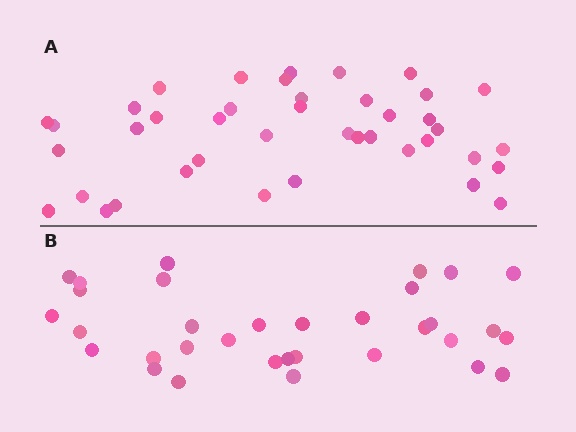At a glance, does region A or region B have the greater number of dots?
Region A (the top region) has more dots.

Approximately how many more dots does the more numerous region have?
Region A has roughly 8 or so more dots than region B.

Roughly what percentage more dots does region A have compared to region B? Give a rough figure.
About 25% more.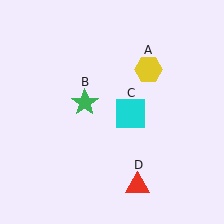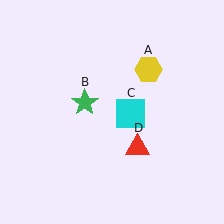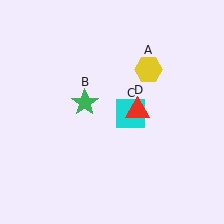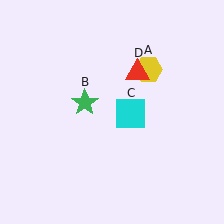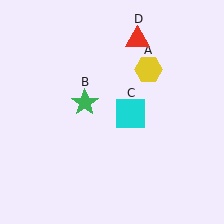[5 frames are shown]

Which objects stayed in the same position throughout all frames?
Yellow hexagon (object A) and green star (object B) and cyan square (object C) remained stationary.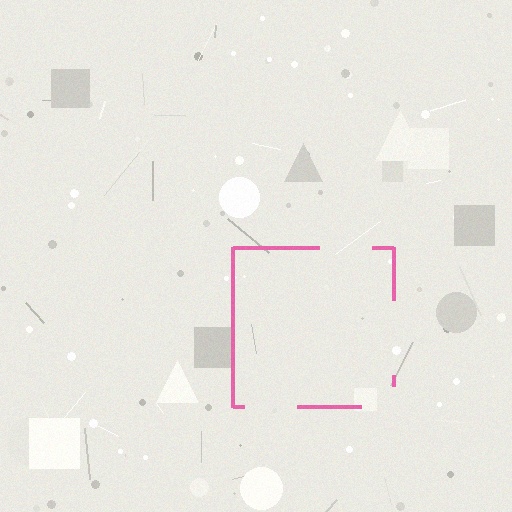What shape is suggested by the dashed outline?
The dashed outline suggests a square.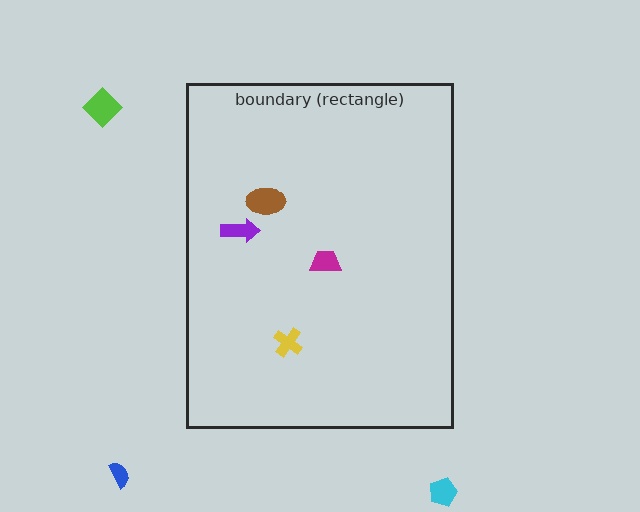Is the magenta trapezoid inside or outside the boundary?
Inside.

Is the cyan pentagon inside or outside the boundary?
Outside.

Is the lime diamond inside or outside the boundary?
Outside.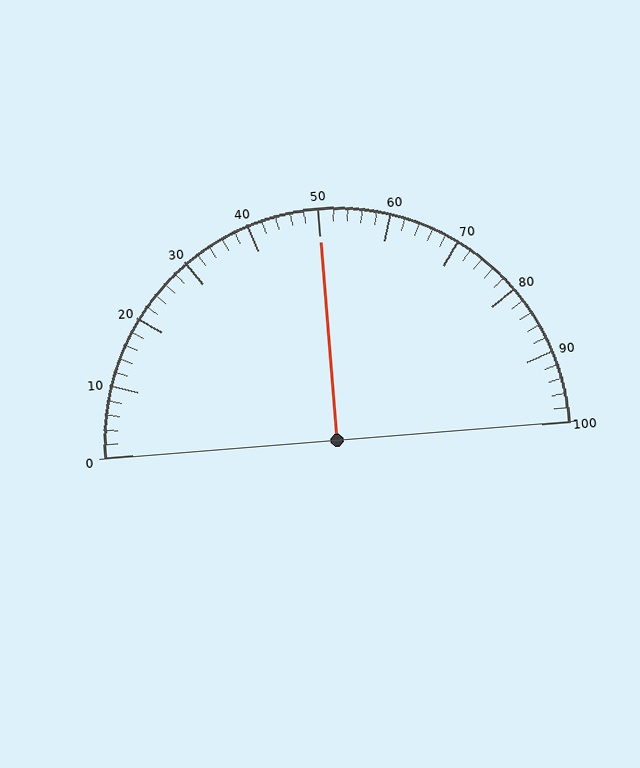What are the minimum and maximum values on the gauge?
The gauge ranges from 0 to 100.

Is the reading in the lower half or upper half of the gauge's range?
The reading is in the upper half of the range (0 to 100).